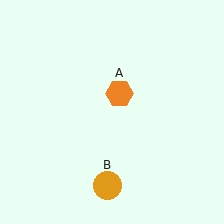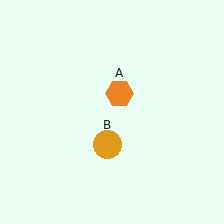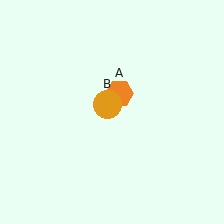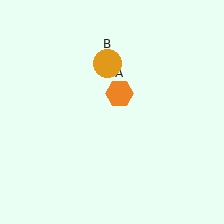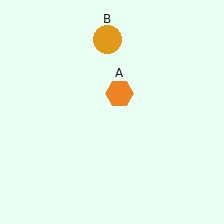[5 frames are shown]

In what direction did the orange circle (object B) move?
The orange circle (object B) moved up.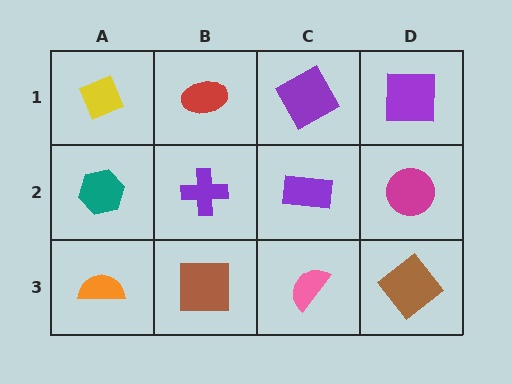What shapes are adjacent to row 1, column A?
A teal hexagon (row 2, column A), a red ellipse (row 1, column B).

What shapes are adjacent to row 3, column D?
A magenta circle (row 2, column D), a pink semicircle (row 3, column C).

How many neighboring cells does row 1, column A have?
2.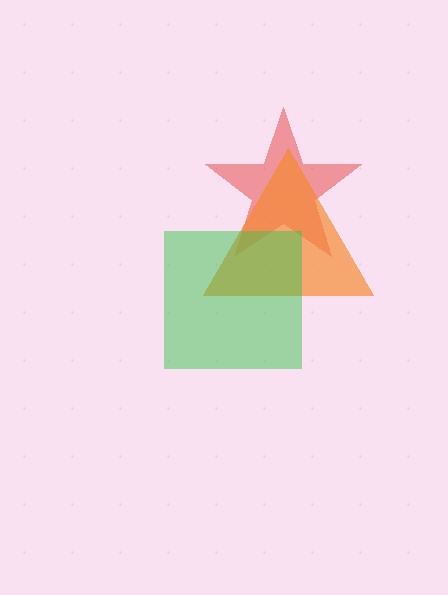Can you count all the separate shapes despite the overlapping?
Yes, there are 3 separate shapes.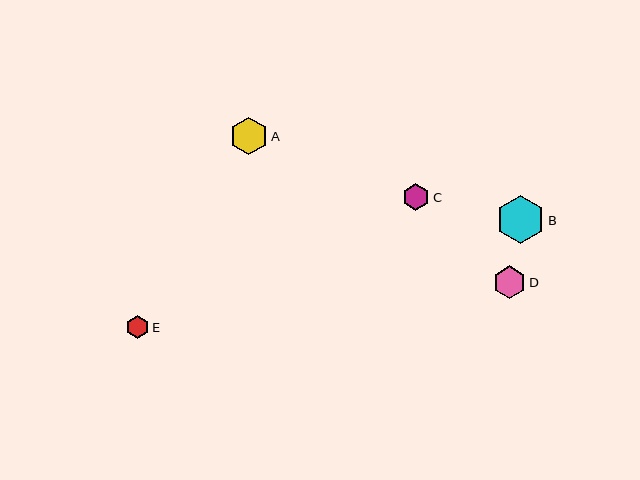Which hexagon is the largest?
Hexagon B is the largest with a size of approximately 49 pixels.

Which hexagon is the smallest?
Hexagon E is the smallest with a size of approximately 23 pixels.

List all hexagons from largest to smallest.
From largest to smallest: B, A, D, C, E.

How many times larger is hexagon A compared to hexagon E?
Hexagon A is approximately 1.6 times the size of hexagon E.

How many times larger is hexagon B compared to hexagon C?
Hexagon B is approximately 1.8 times the size of hexagon C.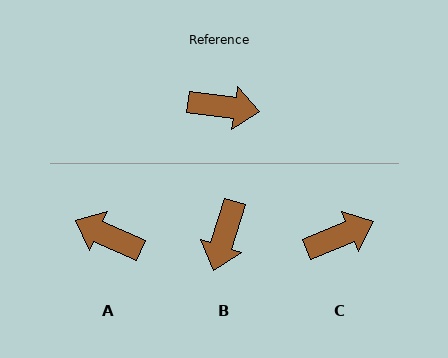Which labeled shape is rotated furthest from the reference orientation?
A, about 163 degrees away.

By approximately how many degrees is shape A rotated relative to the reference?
Approximately 163 degrees counter-clockwise.